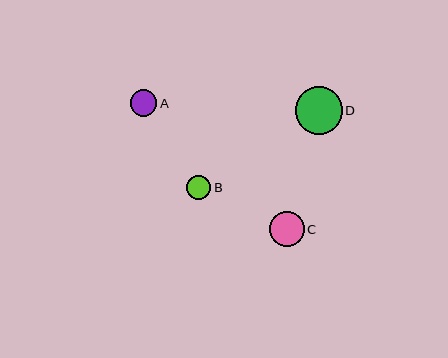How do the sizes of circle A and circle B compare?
Circle A and circle B are approximately the same size.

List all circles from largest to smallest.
From largest to smallest: D, C, A, B.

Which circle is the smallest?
Circle B is the smallest with a size of approximately 24 pixels.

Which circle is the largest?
Circle D is the largest with a size of approximately 47 pixels.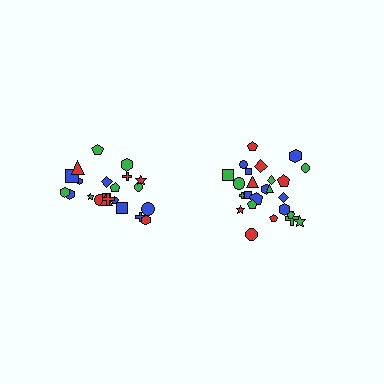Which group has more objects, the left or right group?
The right group.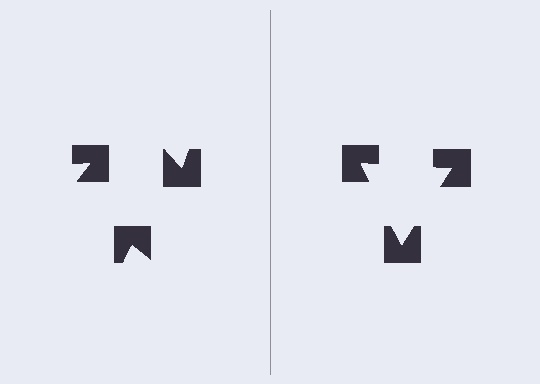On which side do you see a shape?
An illusory triangle appears on the right side. On the left side the wedge cuts are rotated, so no coherent shape forms.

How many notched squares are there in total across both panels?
6 — 3 on each side.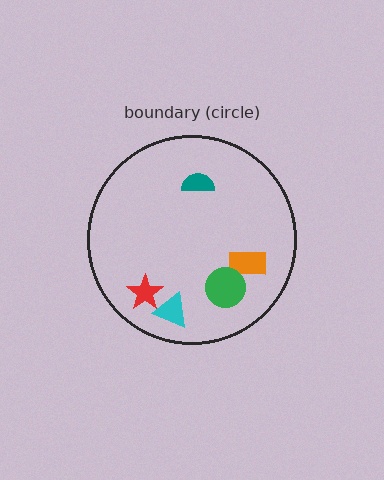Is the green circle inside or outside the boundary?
Inside.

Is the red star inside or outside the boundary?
Inside.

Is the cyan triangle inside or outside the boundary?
Inside.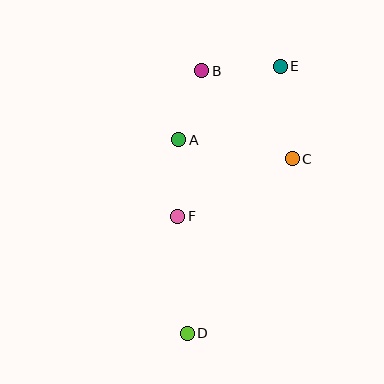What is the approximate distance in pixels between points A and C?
The distance between A and C is approximately 115 pixels.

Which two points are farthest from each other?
Points D and E are farthest from each other.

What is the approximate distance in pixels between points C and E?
The distance between C and E is approximately 93 pixels.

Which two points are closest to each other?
Points A and B are closest to each other.